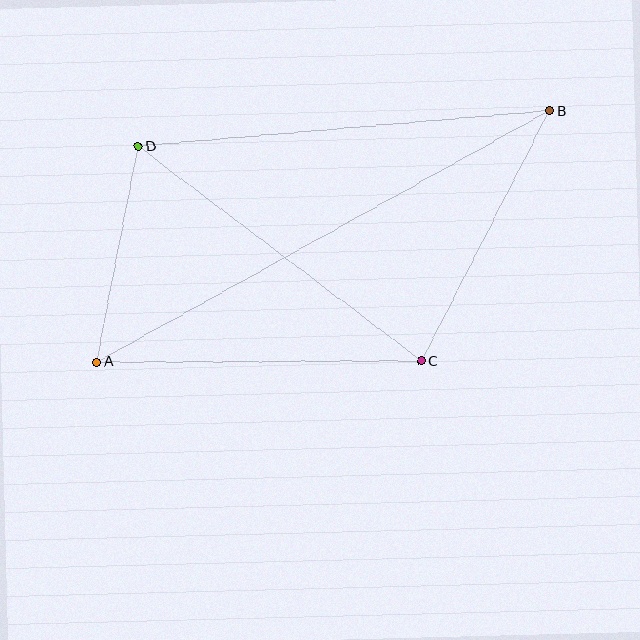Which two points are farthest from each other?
Points A and B are farthest from each other.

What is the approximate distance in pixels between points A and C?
The distance between A and C is approximately 325 pixels.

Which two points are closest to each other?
Points A and D are closest to each other.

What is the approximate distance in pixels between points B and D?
The distance between B and D is approximately 413 pixels.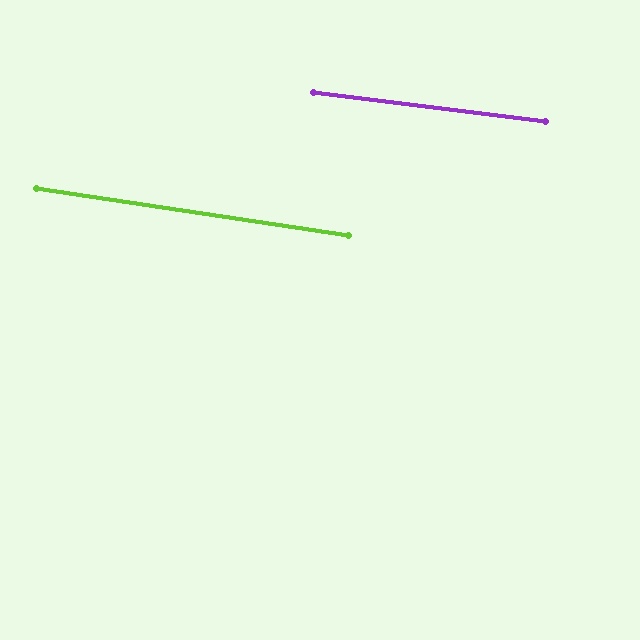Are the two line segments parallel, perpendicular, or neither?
Parallel — their directions differ by only 1.5°.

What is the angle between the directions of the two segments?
Approximately 2 degrees.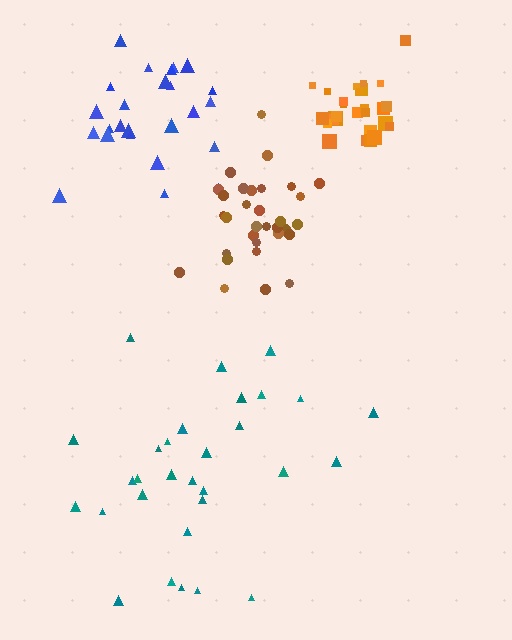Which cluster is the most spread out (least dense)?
Teal.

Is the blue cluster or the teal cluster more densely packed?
Blue.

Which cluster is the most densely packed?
Orange.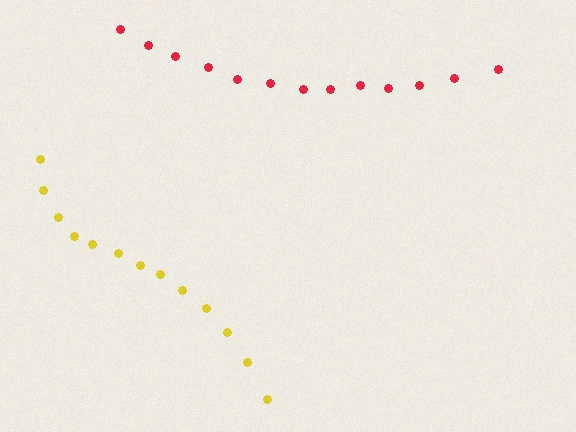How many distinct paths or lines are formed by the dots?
There are 2 distinct paths.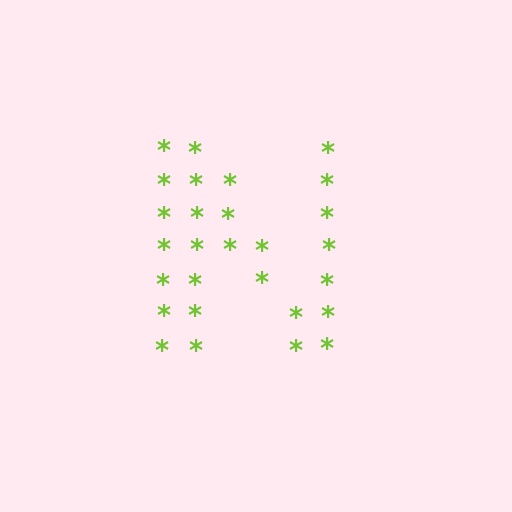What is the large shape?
The large shape is the letter N.